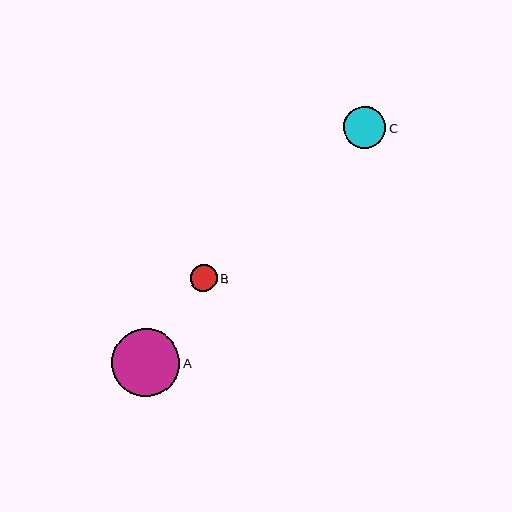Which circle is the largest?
Circle A is the largest with a size of approximately 68 pixels.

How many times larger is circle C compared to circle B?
Circle C is approximately 1.6 times the size of circle B.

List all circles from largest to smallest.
From largest to smallest: A, C, B.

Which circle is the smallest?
Circle B is the smallest with a size of approximately 27 pixels.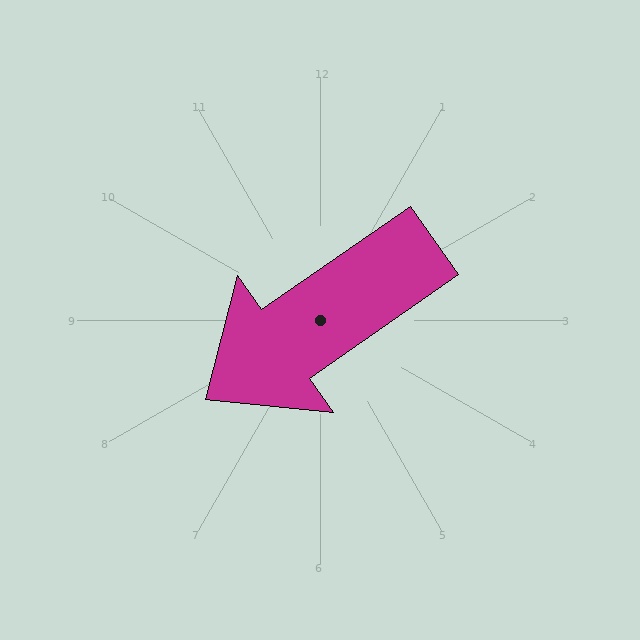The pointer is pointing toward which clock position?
Roughly 8 o'clock.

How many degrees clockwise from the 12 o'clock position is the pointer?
Approximately 235 degrees.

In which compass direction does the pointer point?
Southwest.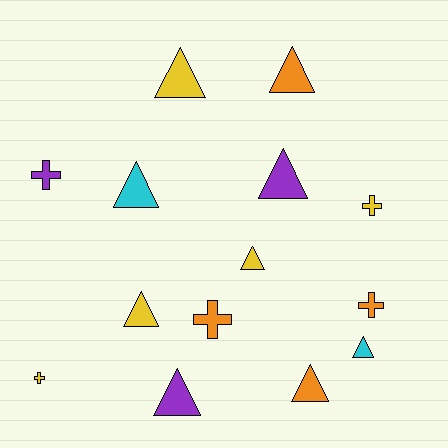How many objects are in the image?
There are 14 objects.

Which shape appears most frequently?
Triangle, with 9 objects.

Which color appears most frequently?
Yellow, with 5 objects.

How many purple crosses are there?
There is 1 purple cross.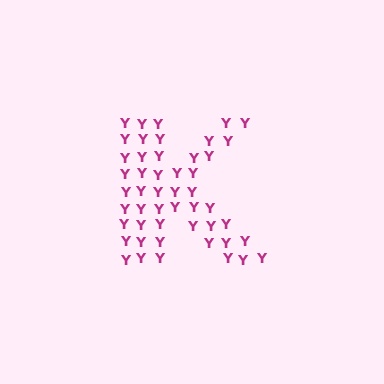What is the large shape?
The large shape is the letter K.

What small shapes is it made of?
It is made of small letter Y's.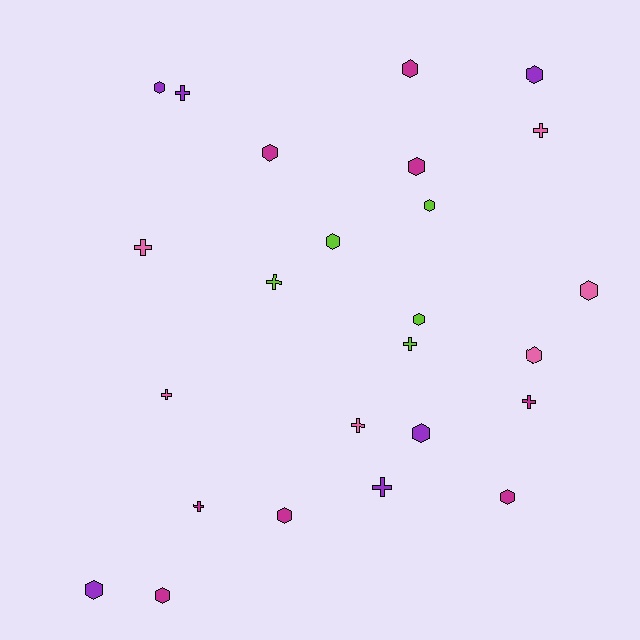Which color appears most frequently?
Magenta, with 8 objects.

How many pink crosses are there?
There are 4 pink crosses.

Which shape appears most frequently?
Hexagon, with 15 objects.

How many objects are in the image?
There are 25 objects.